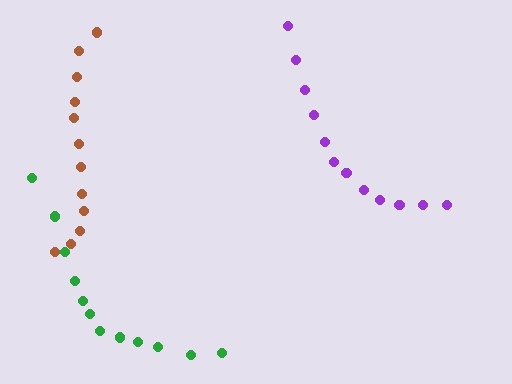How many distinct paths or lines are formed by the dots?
There are 3 distinct paths.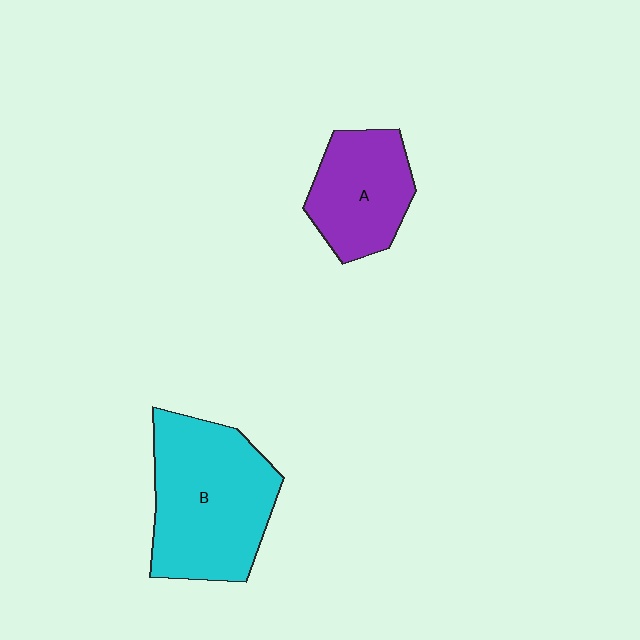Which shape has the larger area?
Shape B (cyan).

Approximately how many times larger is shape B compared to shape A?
Approximately 1.6 times.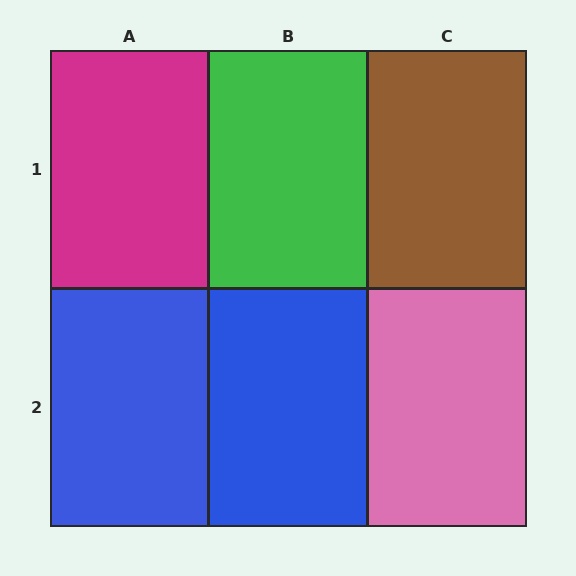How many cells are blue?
2 cells are blue.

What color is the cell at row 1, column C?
Brown.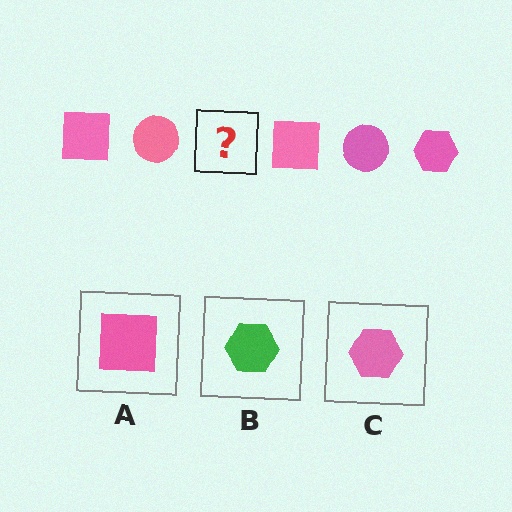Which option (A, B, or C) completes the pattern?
C.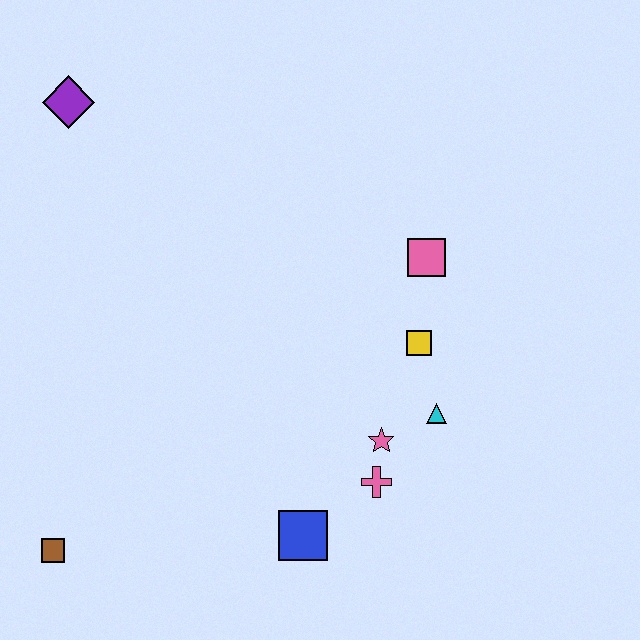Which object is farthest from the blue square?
The purple diamond is farthest from the blue square.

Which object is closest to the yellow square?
The cyan triangle is closest to the yellow square.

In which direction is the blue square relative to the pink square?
The blue square is below the pink square.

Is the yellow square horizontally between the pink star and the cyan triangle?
Yes